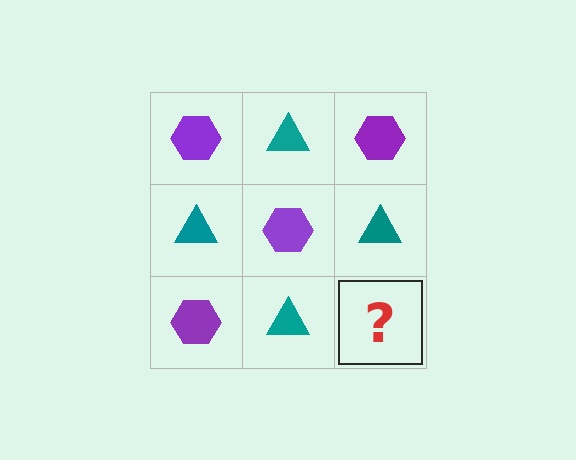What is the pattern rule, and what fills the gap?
The rule is that it alternates purple hexagon and teal triangle in a checkerboard pattern. The gap should be filled with a purple hexagon.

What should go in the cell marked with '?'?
The missing cell should contain a purple hexagon.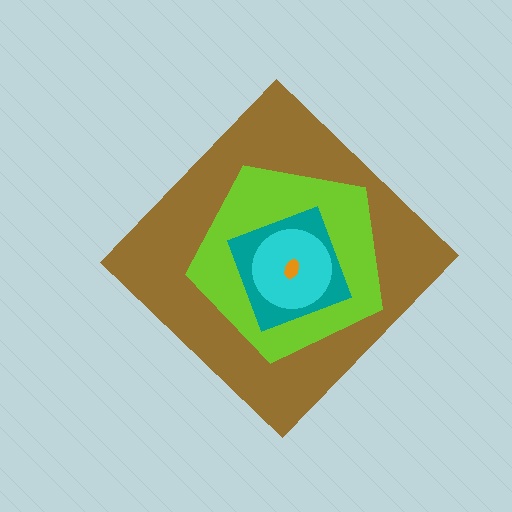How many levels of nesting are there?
5.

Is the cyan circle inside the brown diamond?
Yes.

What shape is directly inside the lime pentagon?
The teal square.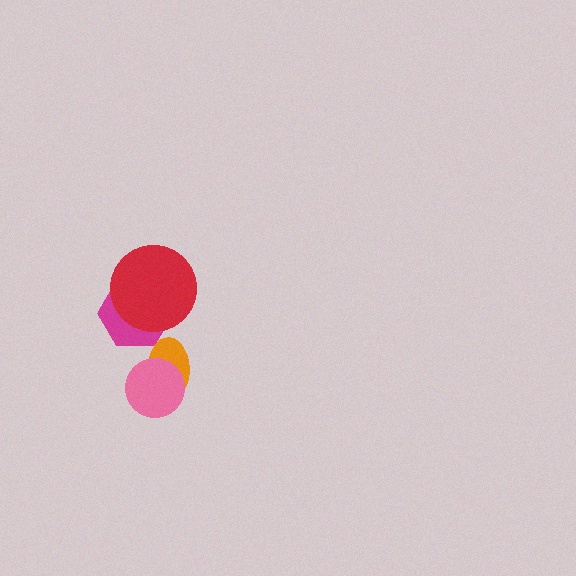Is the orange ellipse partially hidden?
Yes, it is partially covered by another shape.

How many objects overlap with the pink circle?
1 object overlaps with the pink circle.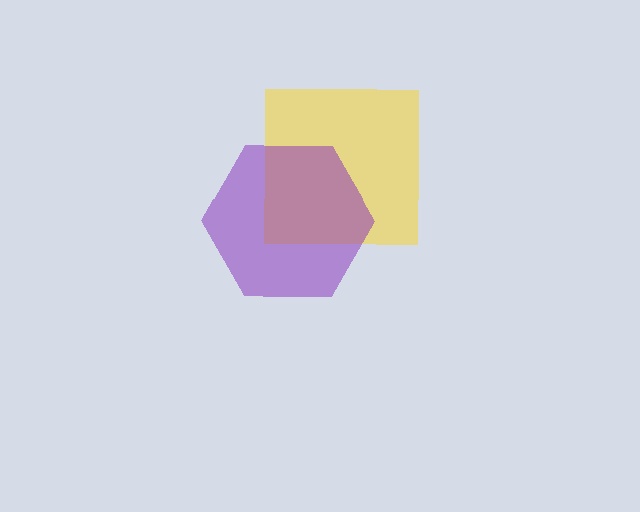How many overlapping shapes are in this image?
There are 2 overlapping shapes in the image.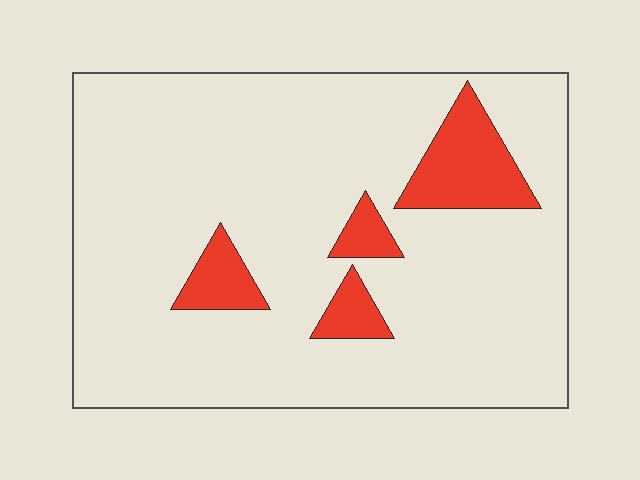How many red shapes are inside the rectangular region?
4.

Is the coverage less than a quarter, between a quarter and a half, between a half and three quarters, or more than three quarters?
Less than a quarter.